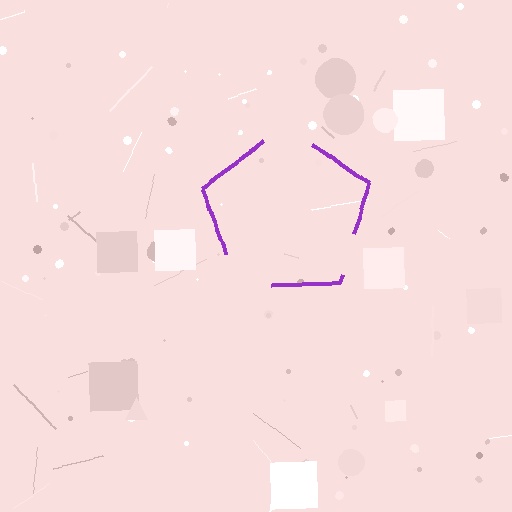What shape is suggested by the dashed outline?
The dashed outline suggests a pentagon.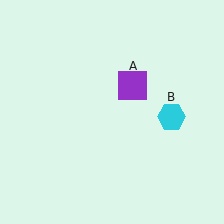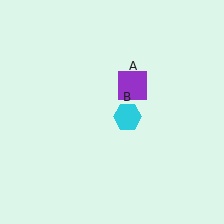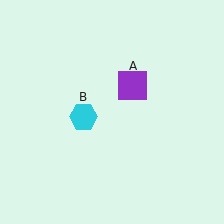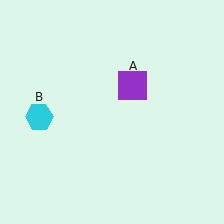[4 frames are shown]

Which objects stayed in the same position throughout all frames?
Purple square (object A) remained stationary.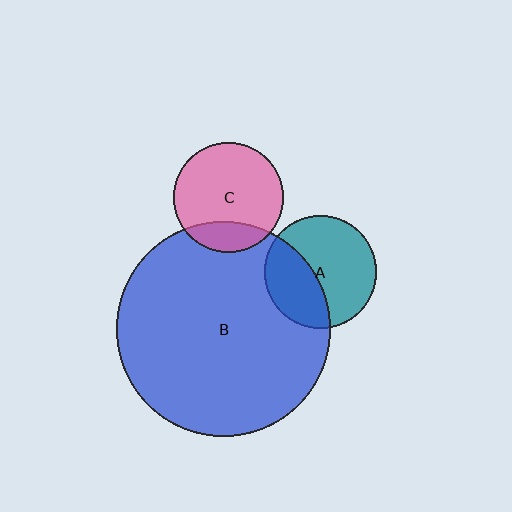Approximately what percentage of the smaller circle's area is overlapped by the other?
Approximately 40%.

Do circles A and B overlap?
Yes.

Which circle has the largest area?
Circle B (blue).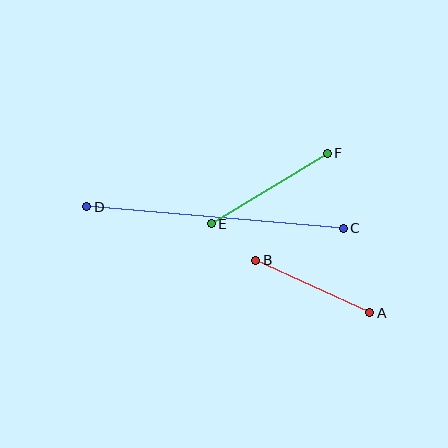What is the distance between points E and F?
The distance is approximately 135 pixels.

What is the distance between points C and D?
The distance is approximately 257 pixels.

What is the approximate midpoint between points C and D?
The midpoint is at approximately (215, 218) pixels.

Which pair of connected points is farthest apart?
Points C and D are farthest apart.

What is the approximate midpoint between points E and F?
The midpoint is at approximately (269, 188) pixels.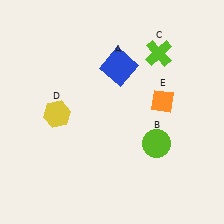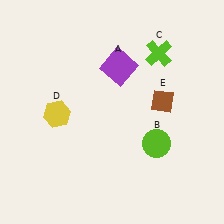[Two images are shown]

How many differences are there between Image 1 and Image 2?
There are 2 differences between the two images.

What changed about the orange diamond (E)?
In Image 1, E is orange. In Image 2, it changed to brown.